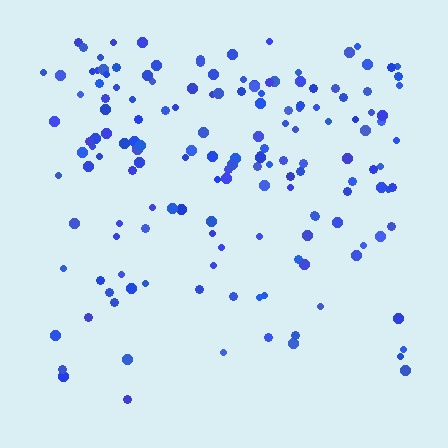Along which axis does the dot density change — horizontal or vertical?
Vertical.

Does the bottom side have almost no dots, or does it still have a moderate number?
Still a moderate number, just noticeably fewer than the top.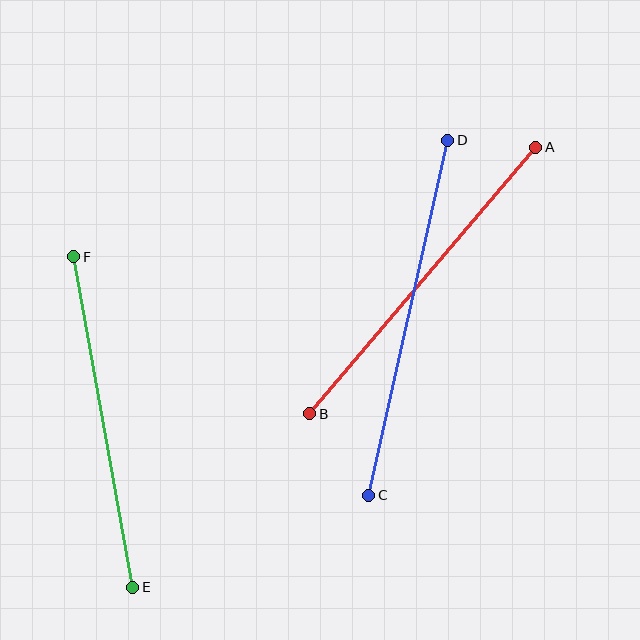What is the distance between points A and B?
The distance is approximately 350 pixels.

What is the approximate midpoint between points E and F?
The midpoint is at approximately (103, 422) pixels.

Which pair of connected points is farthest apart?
Points C and D are farthest apart.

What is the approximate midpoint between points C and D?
The midpoint is at approximately (408, 318) pixels.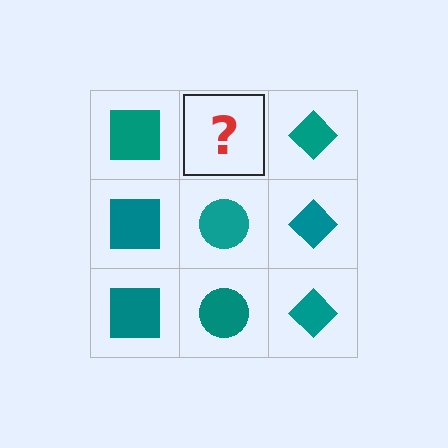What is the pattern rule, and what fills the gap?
The rule is that each column has a consistent shape. The gap should be filled with a teal circle.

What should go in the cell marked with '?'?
The missing cell should contain a teal circle.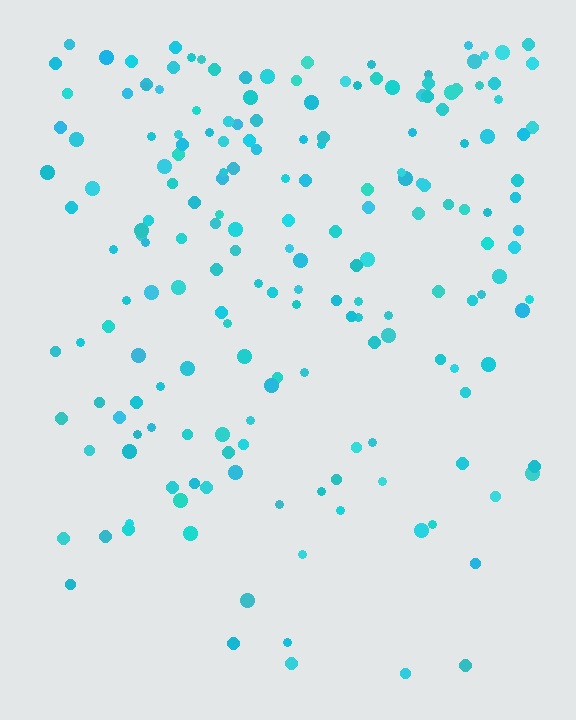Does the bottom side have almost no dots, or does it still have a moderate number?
Still a moderate number, just noticeably fewer than the top.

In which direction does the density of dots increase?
From bottom to top, with the top side densest.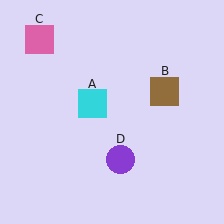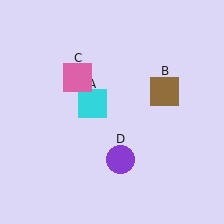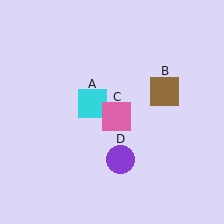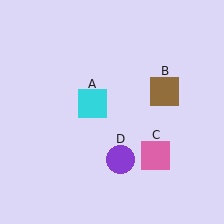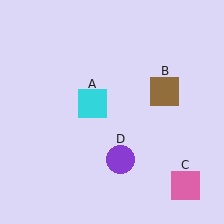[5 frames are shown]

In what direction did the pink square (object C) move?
The pink square (object C) moved down and to the right.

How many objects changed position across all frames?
1 object changed position: pink square (object C).